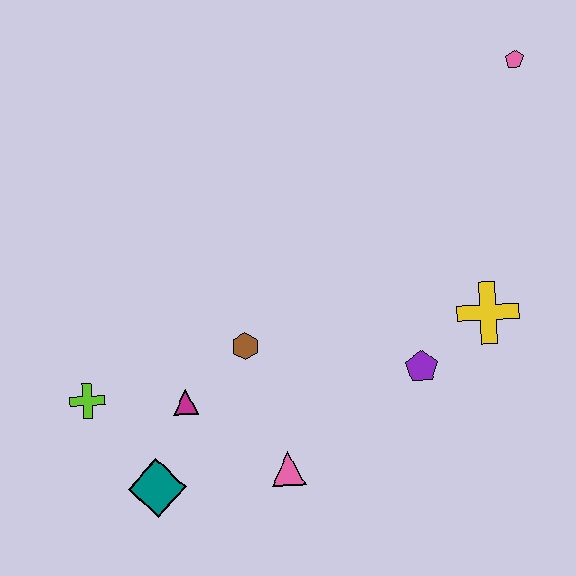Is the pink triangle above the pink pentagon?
No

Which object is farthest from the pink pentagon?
The teal diamond is farthest from the pink pentagon.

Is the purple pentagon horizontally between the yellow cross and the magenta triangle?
Yes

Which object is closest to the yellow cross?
The purple pentagon is closest to the yellow cross.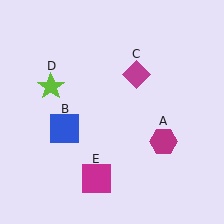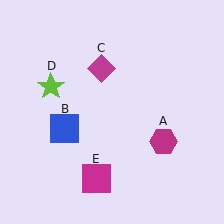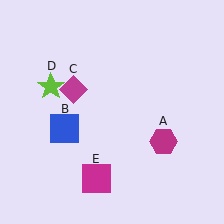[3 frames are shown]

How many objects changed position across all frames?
1 object changed position: magenta diamond (object C).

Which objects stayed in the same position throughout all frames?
Magenta hexagon (object A) and blue square (object B) and lime star (object D) and magenta square (object E) remained stationary.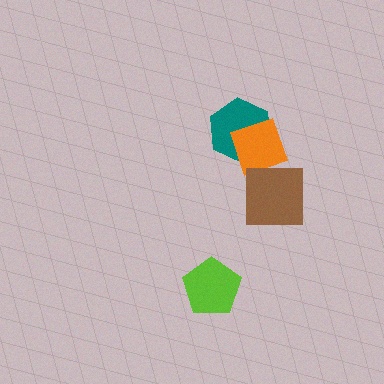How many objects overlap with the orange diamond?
2 objects overlap with the orange diamond.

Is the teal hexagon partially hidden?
Yes, it is partially covered by another shape.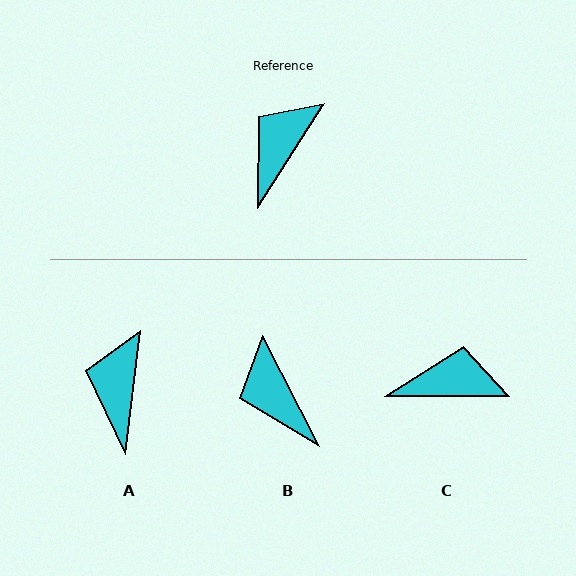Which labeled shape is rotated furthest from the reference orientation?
B, about 60 degrees away.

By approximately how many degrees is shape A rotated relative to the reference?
Approximately 26 degrees counter-clockwise.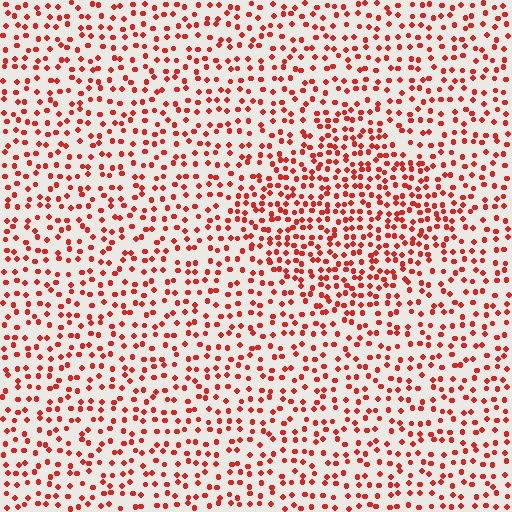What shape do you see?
I see a diamond.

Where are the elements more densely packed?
The elements are more densely packed inside the diamond boundary.